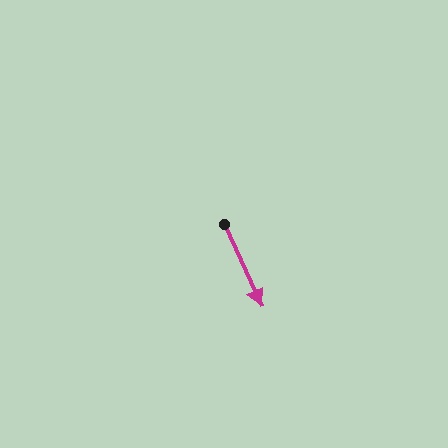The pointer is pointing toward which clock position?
Roughly 5 o'clock.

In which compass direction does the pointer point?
Southeast.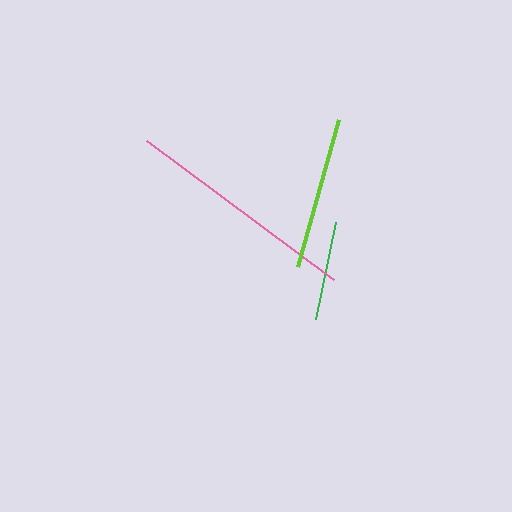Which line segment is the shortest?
The green line is the shortest at approximately 99 pixels.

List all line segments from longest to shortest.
From longest to shortest: pink, lime, green.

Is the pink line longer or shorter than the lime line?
The pink line is longer than the lime line.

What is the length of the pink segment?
The pink segment is approximately 233 pixels long.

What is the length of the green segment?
The green segment is approximately 99 pixels long.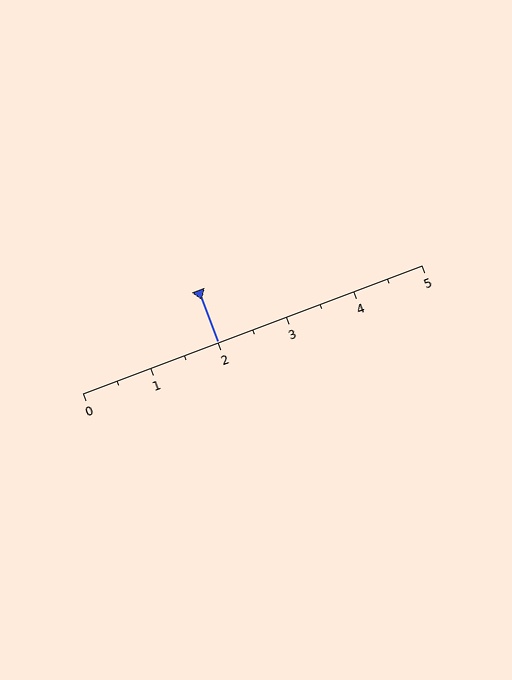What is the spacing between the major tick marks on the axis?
The major ticks are spaced 1 apart.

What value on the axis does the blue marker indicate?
The marker indicates approximately 2.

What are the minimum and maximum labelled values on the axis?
The axis runs from 0 to 5.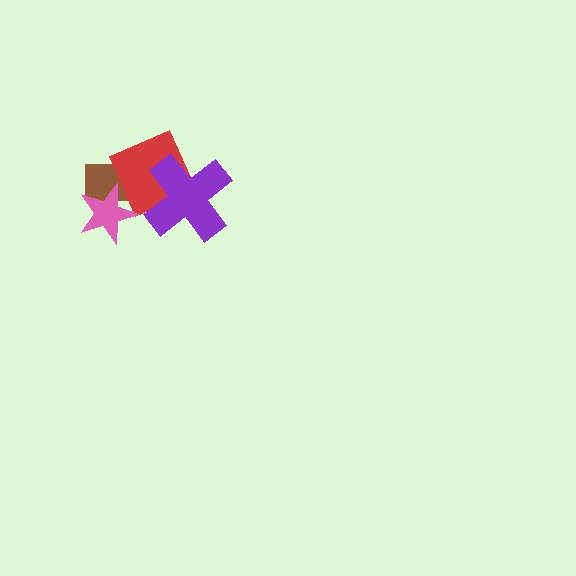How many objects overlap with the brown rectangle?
2 objects overlap with the brown rectangle.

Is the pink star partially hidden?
No, no other shape covers it.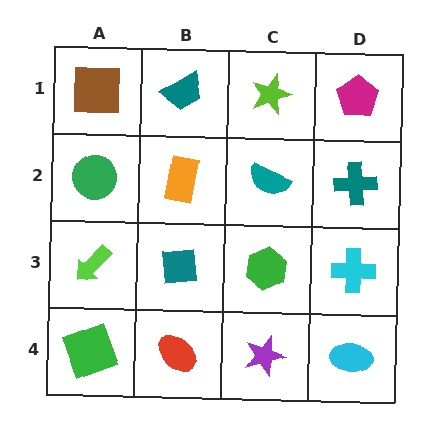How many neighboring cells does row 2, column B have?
4.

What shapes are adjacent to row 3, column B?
An orange rectangle (row 2, column B), a red ellipse (row 4, column B), a lime arrow (row 3, column A), a green hexagon (row 3, column C).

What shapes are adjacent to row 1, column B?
An orange rectangle (row 2, column B), a brown square (row 1, column A), a lime star (row 1, column C).